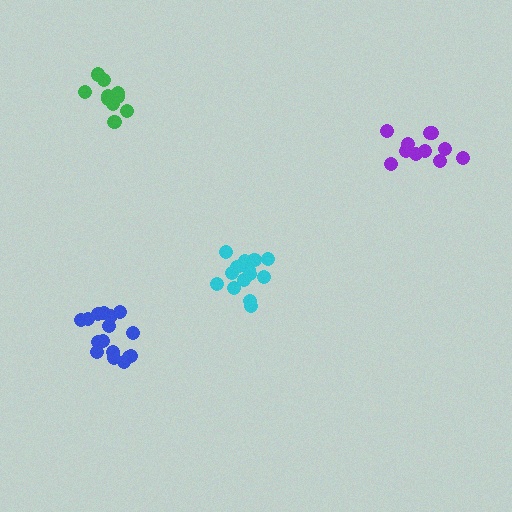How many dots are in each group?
Group 1: 16 dots, Group 2: 14 dots, Group 3: 11 dots, Group 4: 11 dots (52 total).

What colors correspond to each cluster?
The clusters are colored: blue, cyan, green, purple.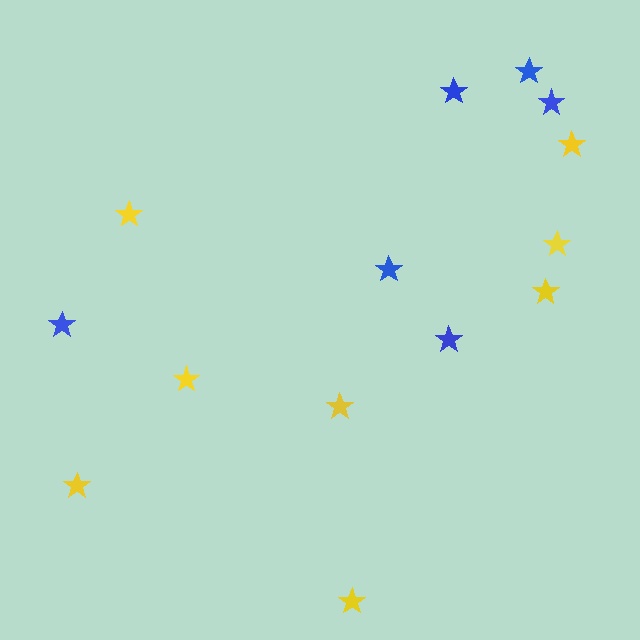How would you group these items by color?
There are 2 groups: one group of yellow stars (8) and one group of blue stars (6).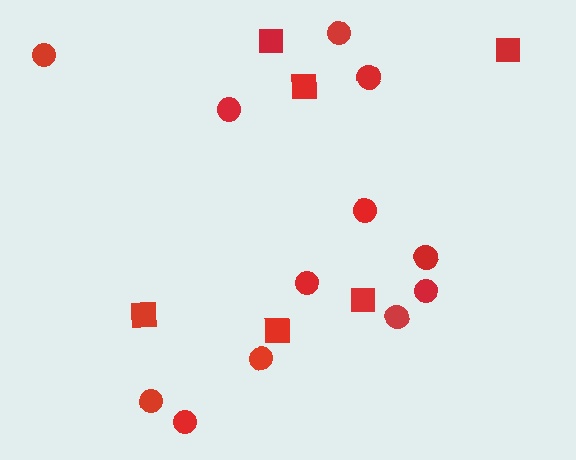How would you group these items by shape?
There are 2 groups: one group of circles (12) and one group of squares (6).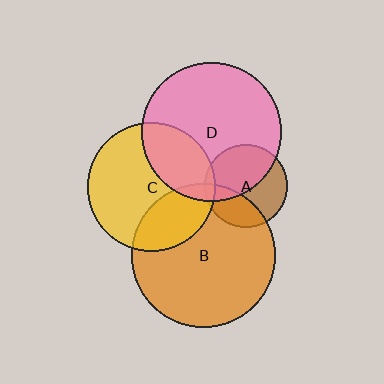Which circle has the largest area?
Circle B (orange).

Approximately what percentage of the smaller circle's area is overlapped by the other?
Approximately 30%.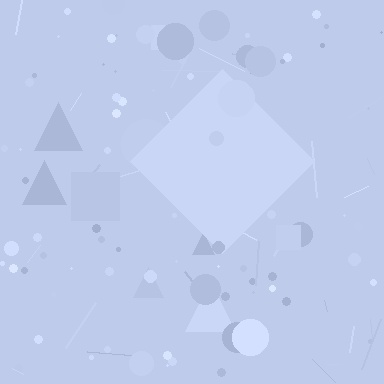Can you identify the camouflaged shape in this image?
The camouflaged shape is a diamond.